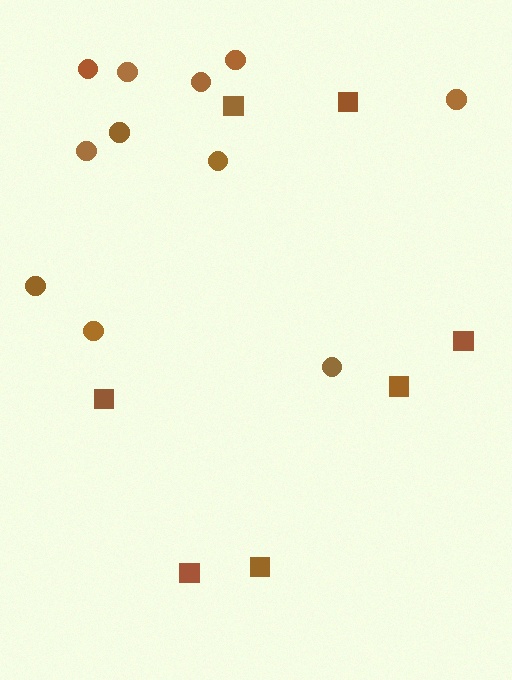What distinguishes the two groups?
There are 2 groups: one group of circles (11) and one group of squares (7).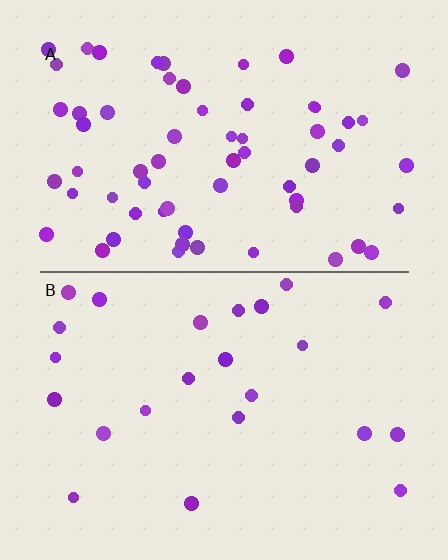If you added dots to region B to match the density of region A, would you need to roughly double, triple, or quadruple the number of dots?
Approximately triple.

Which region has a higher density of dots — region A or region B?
A (the top).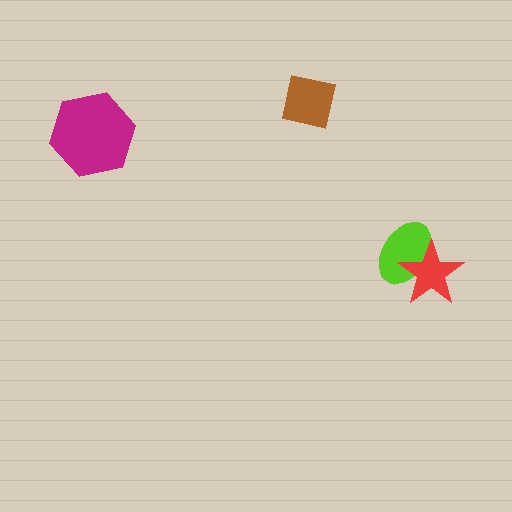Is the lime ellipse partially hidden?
Yes, it is partially covered by another shape.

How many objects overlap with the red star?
1 object overlaps with the red star.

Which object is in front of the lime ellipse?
The red star is in front of the lime ellipse.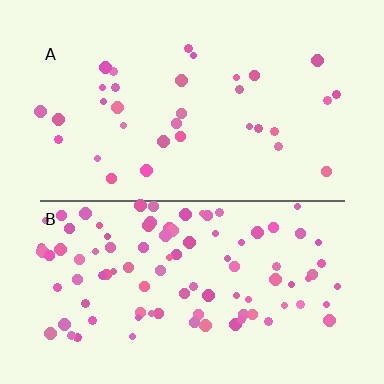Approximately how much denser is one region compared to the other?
Approximately 2.9× — region B over region A.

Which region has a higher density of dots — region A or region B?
B (the bottom).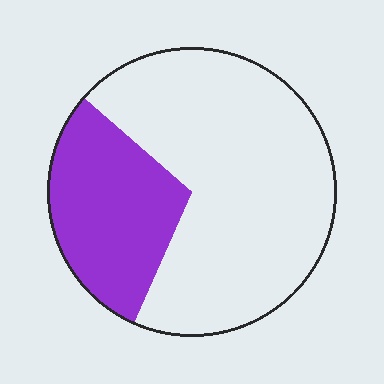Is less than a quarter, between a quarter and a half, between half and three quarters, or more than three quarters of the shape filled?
Between a quarter and a half.